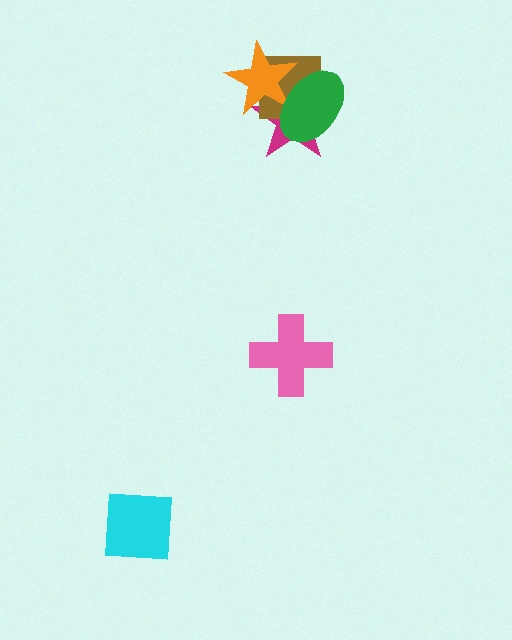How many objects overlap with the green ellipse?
3 objects overlap with the green ellipse.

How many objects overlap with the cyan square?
0 objects overlap with the cyan square.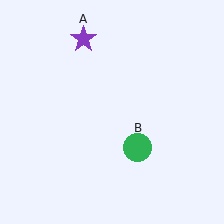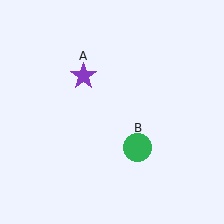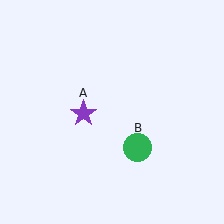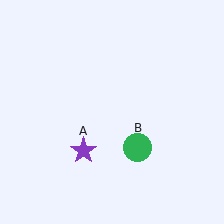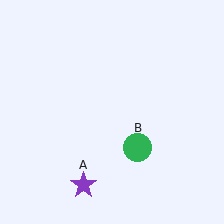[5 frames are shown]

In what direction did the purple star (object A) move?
The purple star (object A) moved down.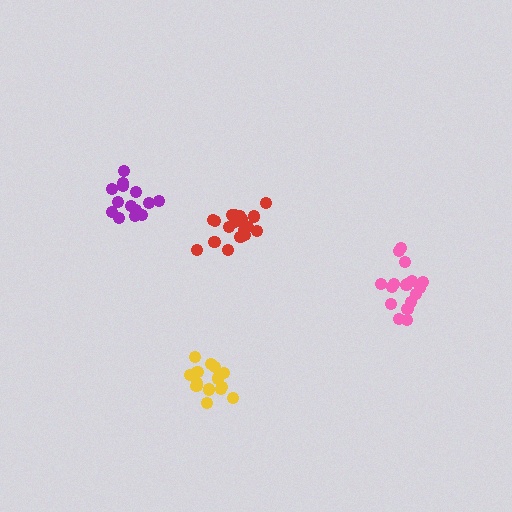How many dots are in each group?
Group 1: 14 dots, Group 2: 17 dots, Group 3: 20 dots, Group 4: 14 dots (65 total).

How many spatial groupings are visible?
There are 4 spatial groupings.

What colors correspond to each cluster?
The clusters are colored: yellow, pink, red, purple.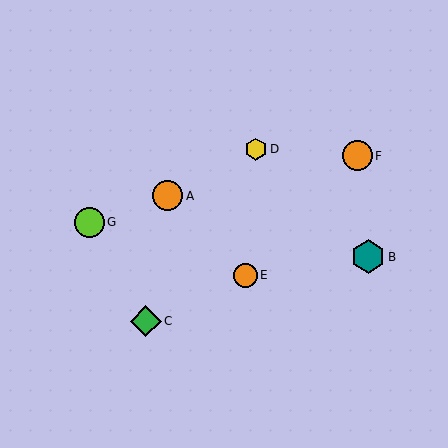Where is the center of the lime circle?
The center of the lime circle is at (90, 222).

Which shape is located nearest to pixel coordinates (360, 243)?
The teal hexagon (labeled B) at (368, 257) is nearest to that location.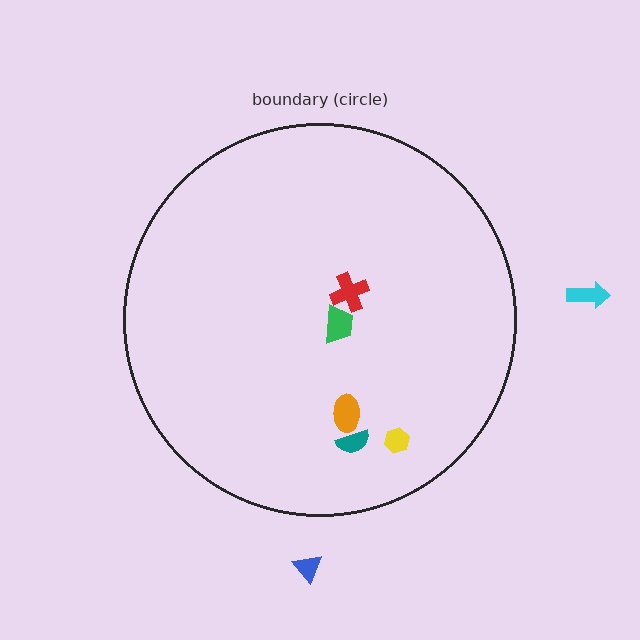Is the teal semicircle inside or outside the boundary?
Inside.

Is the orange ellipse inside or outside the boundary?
Inside.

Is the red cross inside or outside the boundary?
Inside.